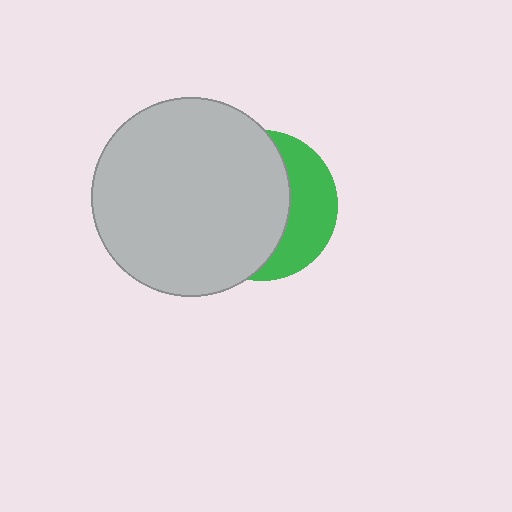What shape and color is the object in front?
The object in front is a light gray circle.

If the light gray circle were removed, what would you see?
You would see the complete green circle.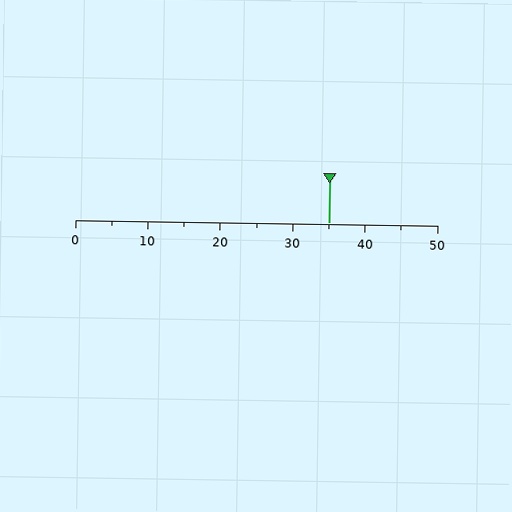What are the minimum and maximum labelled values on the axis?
The axis runs from 0 to 50.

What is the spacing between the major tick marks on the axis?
The major ticks are spaced 10 apart.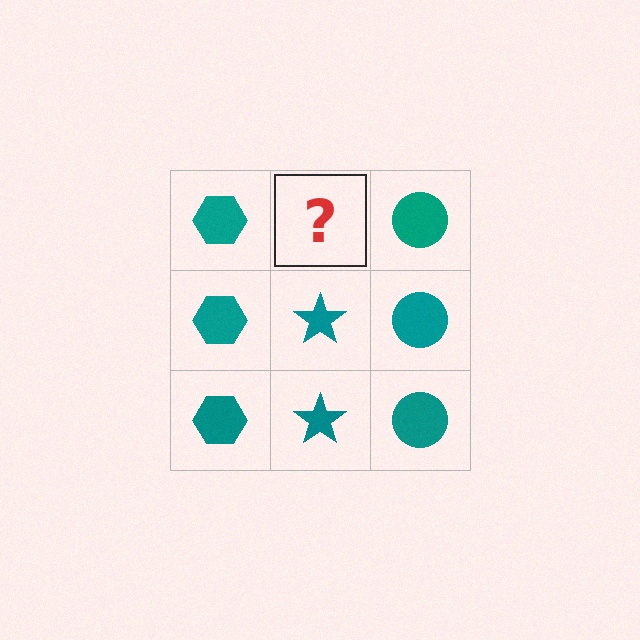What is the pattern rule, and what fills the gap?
The rule is that each column has a consistent shape. The gap should be filled with a teal star.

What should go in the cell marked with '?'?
The missing cell should contain a teal star.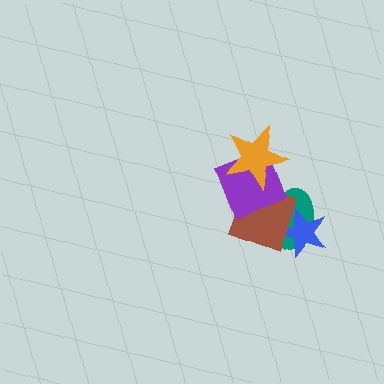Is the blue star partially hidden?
Yes, it is partially covered by another shape.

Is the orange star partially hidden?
No, no other shape covers it.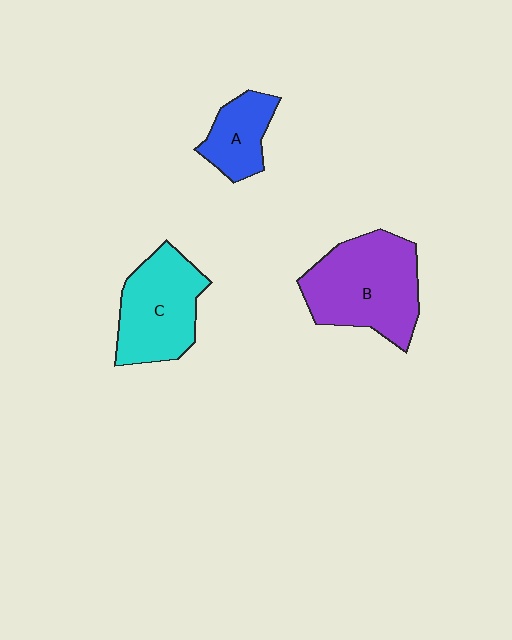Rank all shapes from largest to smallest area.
From largest to smallest: B (purple), C (cyan), A (blue).